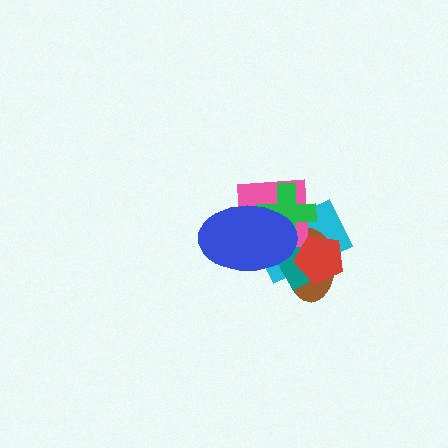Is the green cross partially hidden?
Yes, it is partially covered by another shape.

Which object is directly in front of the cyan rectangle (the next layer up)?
The brown ellipse is directly in front of the cyan rectangle.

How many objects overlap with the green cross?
4 objects overlap with the green cross.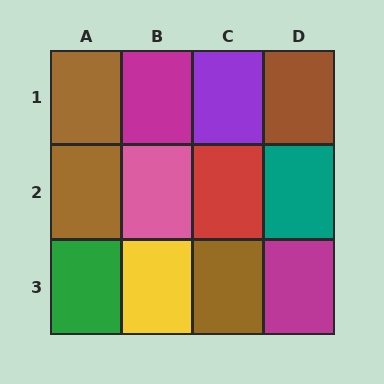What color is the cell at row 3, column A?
Green.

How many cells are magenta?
2 cells are magenta.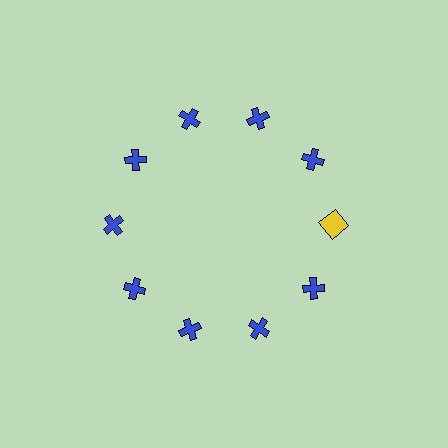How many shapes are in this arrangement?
There are 10 shapes arranged in a ring pattern.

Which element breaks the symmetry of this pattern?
The yellow square at roughly the 3 o'clock position breaks the symmetry. All other shapes are blue crosses.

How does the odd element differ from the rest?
It differs in both color (yellow instead of blue) and shape (square instead of cross).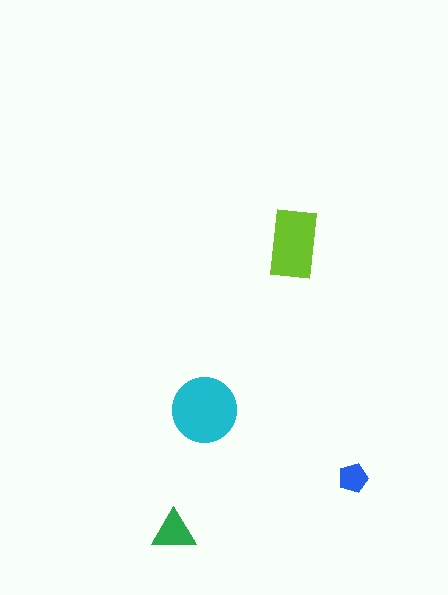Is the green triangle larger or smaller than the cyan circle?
Smaller.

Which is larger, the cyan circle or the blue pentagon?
The cyan circle.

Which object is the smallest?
The blue pentagon.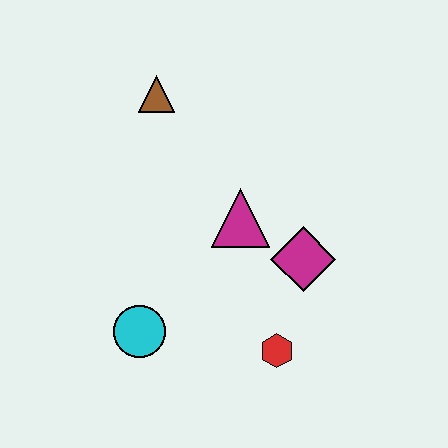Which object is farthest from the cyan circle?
The brown triangle is farthest from the cyan circle.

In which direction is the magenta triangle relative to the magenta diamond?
The magenta triangle is to the left of the magenta diamond.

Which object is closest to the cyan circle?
The red hexagon is closest to the cyan circle.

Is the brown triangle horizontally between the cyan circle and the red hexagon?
Yes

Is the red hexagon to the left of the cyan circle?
No